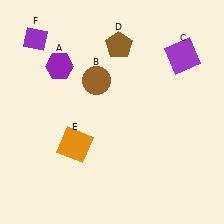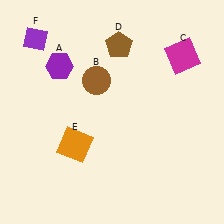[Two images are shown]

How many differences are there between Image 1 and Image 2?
There is 1 difference between the two images.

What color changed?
The square (C) changed from purple in Image 1 to magenta in Image 2.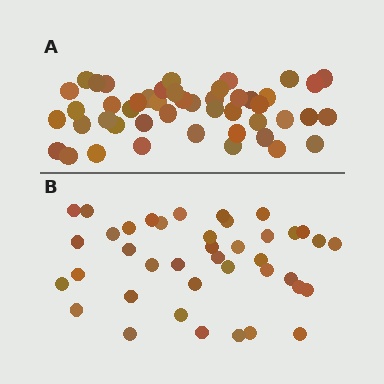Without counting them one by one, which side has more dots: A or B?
Region A (the top region) has more dots.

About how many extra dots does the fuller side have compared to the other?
Region A has roughly 8 or so more dots than region B.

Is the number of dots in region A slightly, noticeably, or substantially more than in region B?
Region A has only slightly more — the two regions are fairly close. The ratio is roughly 1.2 to 1.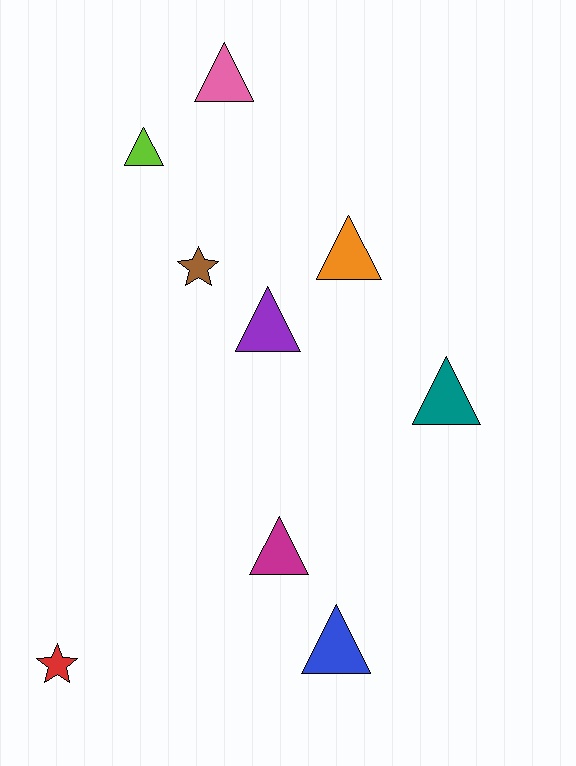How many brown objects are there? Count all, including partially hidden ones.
There is 1 brown object.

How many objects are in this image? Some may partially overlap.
There are 9 objects.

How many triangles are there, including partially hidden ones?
There are 7 triangles.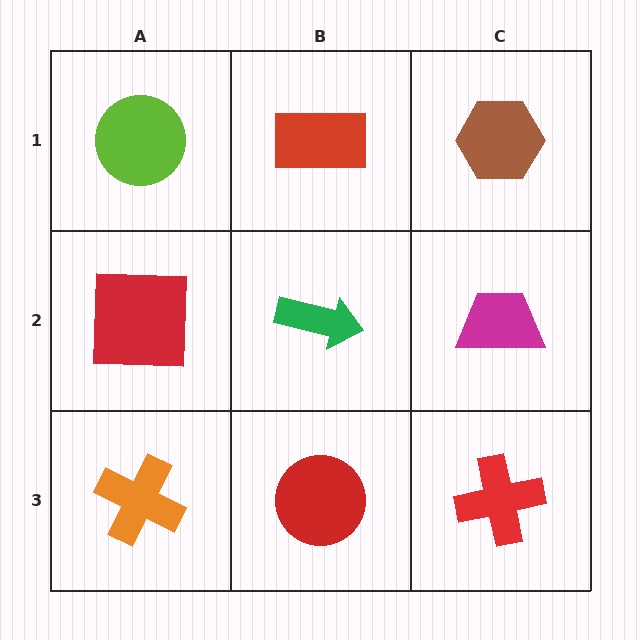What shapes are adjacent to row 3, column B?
A green arrow (row 2, column B), an orange cross (row 3, column A), a red cross (row 3, column C).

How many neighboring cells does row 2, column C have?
3.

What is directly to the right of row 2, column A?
A green arrow.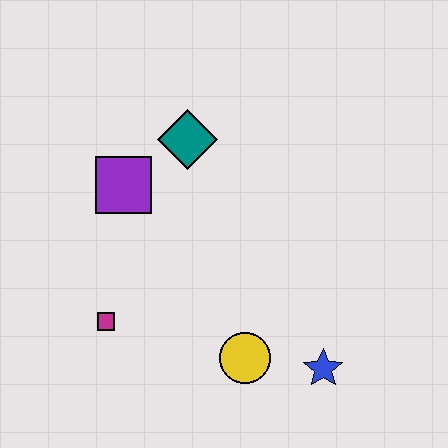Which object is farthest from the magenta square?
The blue star is farthest from the magenta square.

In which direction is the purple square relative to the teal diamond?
The purple square is to the left of the teal diamond.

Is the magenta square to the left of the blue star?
Yes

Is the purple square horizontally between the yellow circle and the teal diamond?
No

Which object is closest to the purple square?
The teal diamond is closest to the purple square.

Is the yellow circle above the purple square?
No